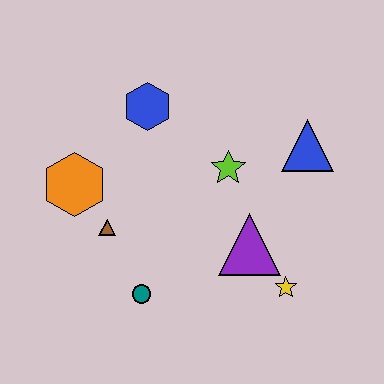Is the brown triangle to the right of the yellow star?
No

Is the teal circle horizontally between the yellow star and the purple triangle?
No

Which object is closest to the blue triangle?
The lime star is closest to the blue triangle.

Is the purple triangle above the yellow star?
Yes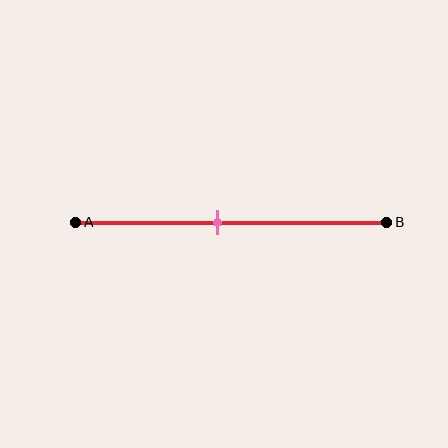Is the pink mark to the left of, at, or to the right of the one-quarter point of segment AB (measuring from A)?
The pink mark is to the right of the one-quarter point of segment AB.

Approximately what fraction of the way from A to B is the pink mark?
The pink mark is approximately 45% of the way from A to B.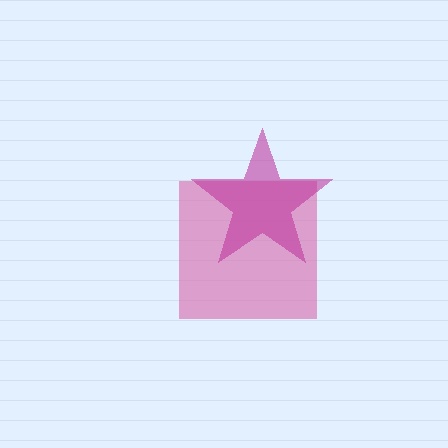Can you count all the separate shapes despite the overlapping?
Yes, there are 2 separate shapes.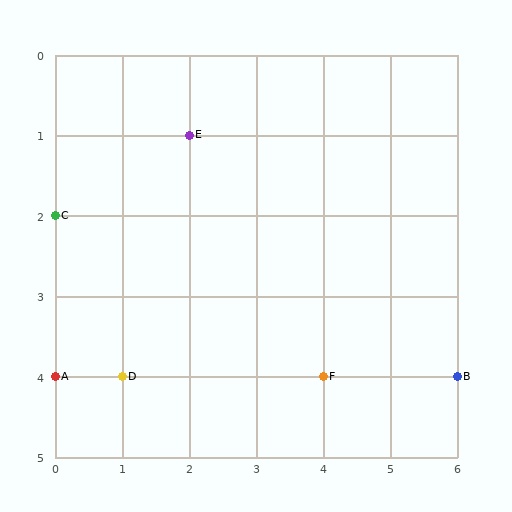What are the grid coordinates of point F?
Point F is at grid coordinates (4, 4).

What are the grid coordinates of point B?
Point B is at grid coordinates (6, 4).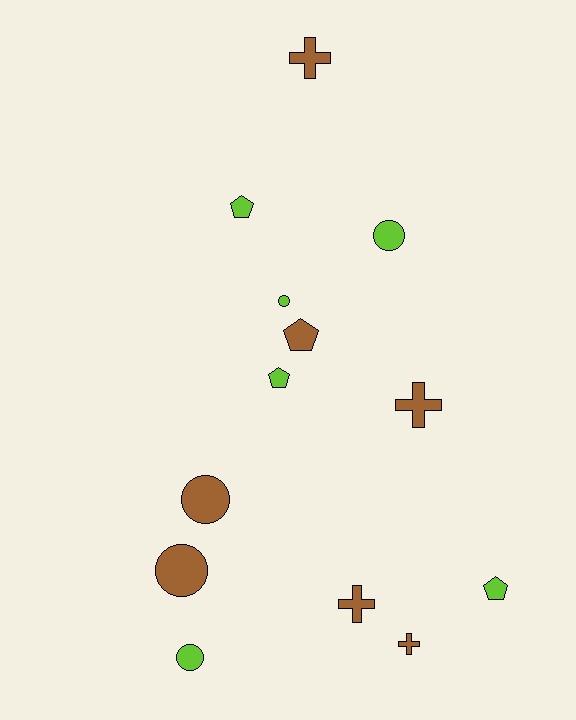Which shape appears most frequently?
Circle, with 5 objects.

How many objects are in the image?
There are 13 objects.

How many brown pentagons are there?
There is 1 brown pentagon.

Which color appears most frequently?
Brown, with 7 objects.